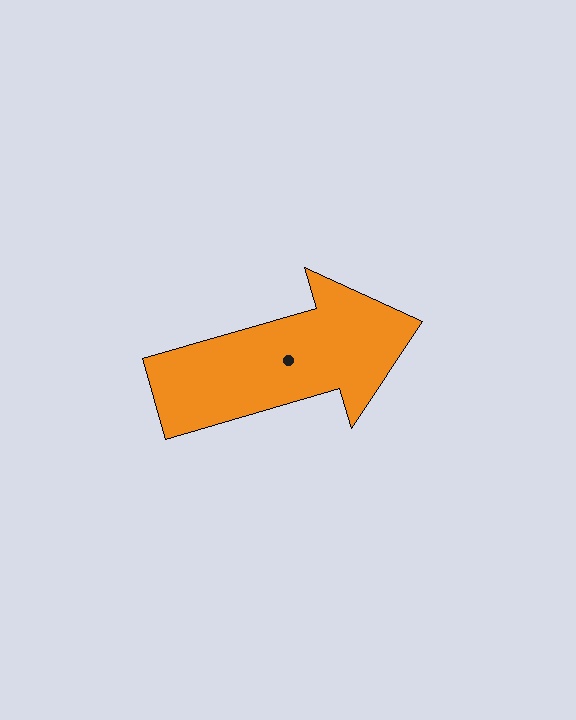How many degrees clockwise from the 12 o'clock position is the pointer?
Approximately 74 degrees.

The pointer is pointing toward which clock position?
Roughly 2 o'clock.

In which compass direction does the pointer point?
East.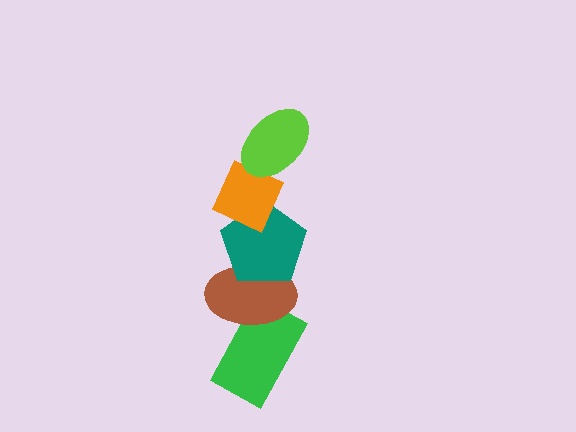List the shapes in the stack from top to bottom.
From top to bottom: the lime ellipse, the orange diamond, the teal pentagon, the brown ellipse, the green rectangle.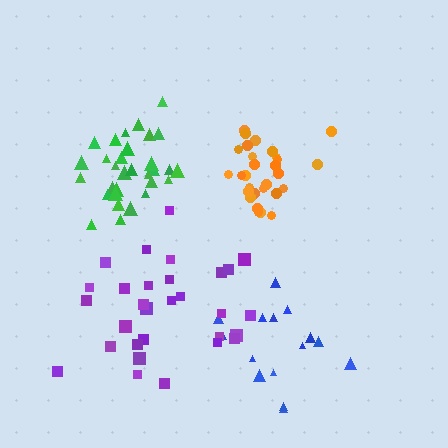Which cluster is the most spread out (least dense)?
Blue.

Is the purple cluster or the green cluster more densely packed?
Green.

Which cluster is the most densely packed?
Orange.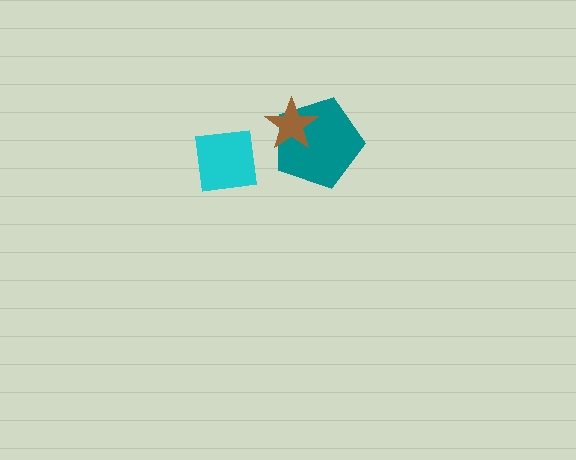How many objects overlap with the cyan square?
0 objects overlap with the cyan square.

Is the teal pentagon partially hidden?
Yes, it is partially covered by another shape.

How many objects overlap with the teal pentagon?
1 object overlaps with the teal pentagon.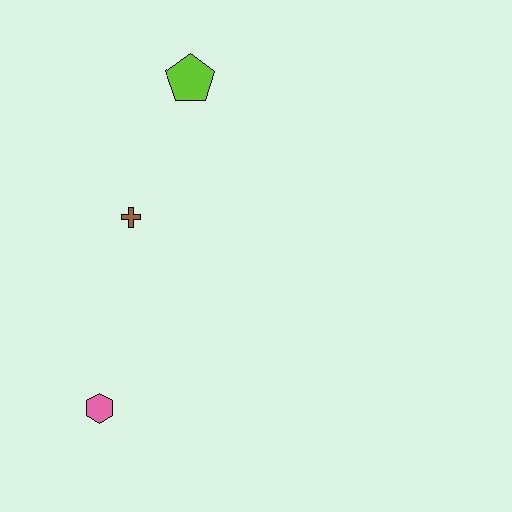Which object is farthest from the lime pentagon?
The pink hexagon is farthest from the lime pentagon.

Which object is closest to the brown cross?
The lime pentagon is closest to the brown cross.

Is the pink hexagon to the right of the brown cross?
No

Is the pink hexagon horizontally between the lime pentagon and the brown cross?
No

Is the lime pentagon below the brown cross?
No